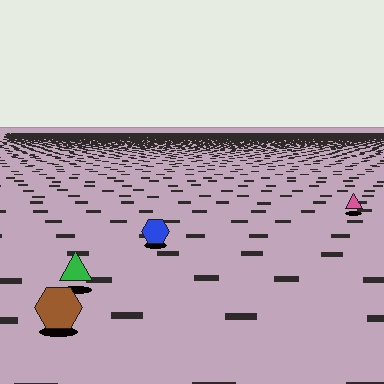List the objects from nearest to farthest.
From nearest to farthest: the brown hexagon, the green triangle, the blue hexagon, the pink triangle.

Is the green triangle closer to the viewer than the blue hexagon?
Yes. The green triangle is closer — you can tell from the texture gradient: the ground texture is coarser near it.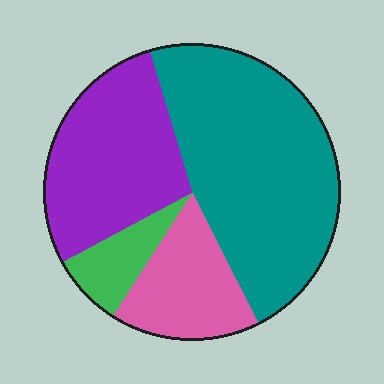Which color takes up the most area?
Teal, at roughly 45%.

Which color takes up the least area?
Green, at roughly 10%.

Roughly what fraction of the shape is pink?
Pink takes up less than a quarter of the shape.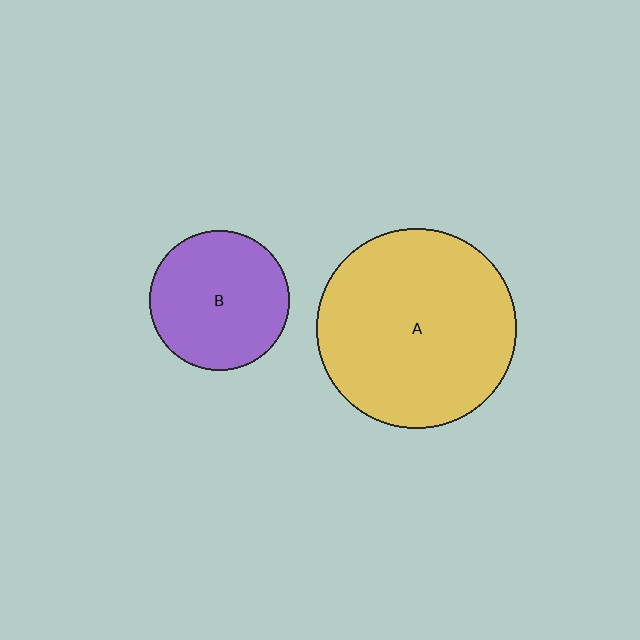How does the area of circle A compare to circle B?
Approximately 2.0 times.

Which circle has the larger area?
Circle A (yellow).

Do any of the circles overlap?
No, none of the circles overlap.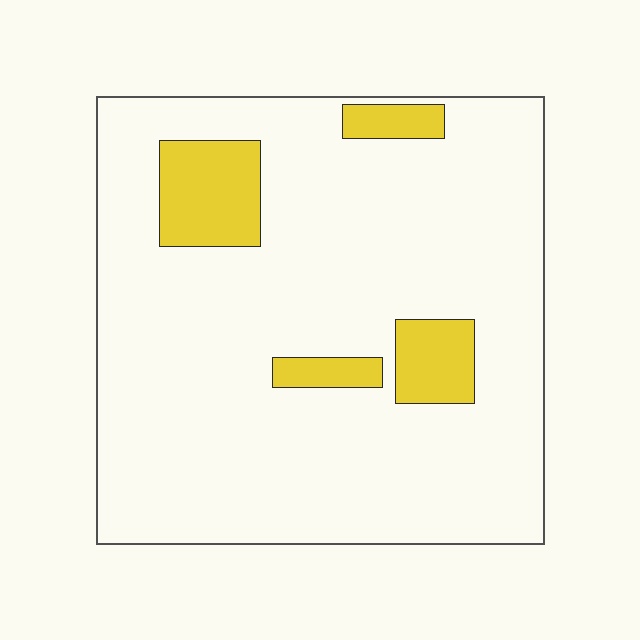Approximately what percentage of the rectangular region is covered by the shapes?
Approximately 10%.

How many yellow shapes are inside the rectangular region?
4.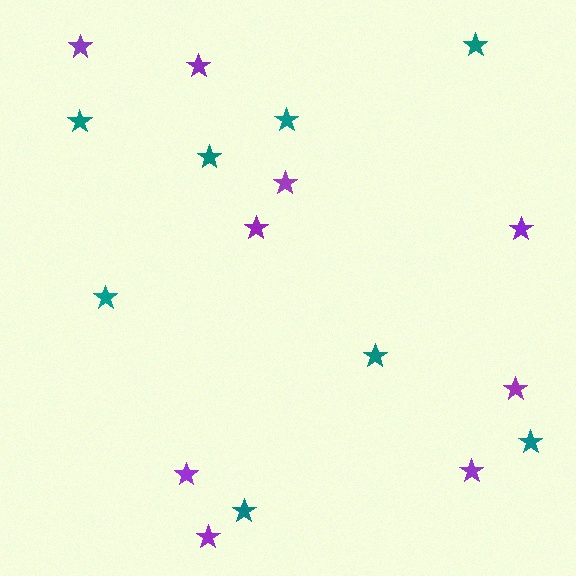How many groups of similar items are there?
There are 2 groups: one group of purple stars (9) and one group of teal stars (8).